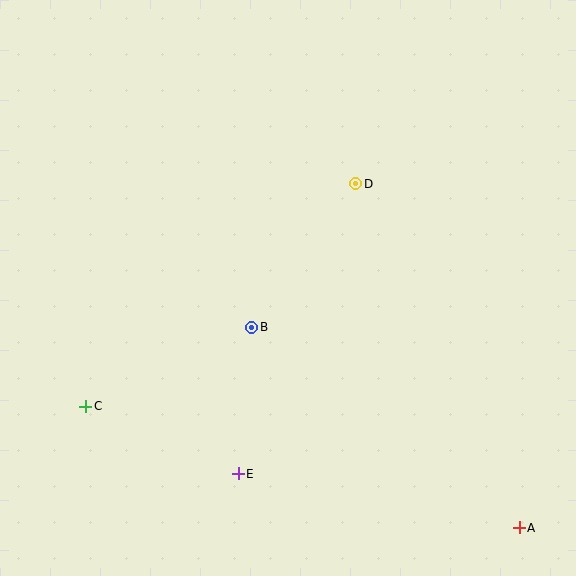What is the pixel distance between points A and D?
The distance between A and D is 381 pixels.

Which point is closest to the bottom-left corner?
Point C is closest to the bottom-left corner.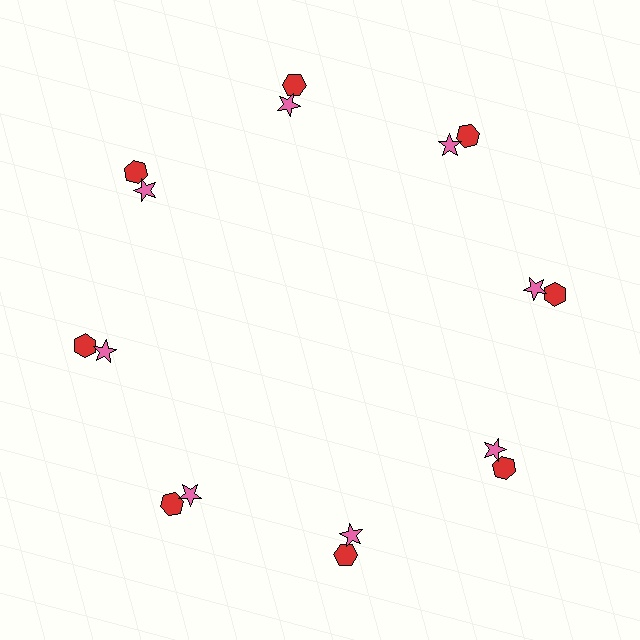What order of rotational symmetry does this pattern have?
This pattern has 8-fold rotational symmetry.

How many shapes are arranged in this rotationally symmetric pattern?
There are 16 shapes, arranged in 8 groups of 2.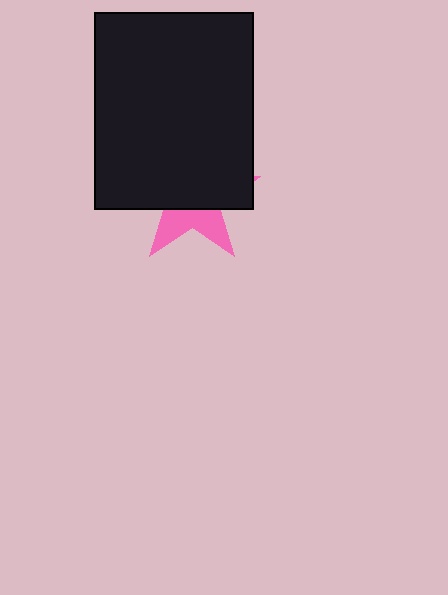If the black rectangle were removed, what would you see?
You would see the complete pink star.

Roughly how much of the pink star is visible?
A small part of it is visible (roughly 35%).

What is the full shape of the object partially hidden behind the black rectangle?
The partially hidden object is a pink star.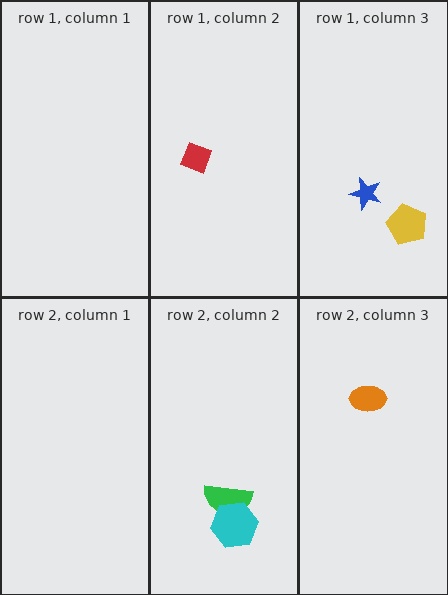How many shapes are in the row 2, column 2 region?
2.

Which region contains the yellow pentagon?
The row 1, column 3 region.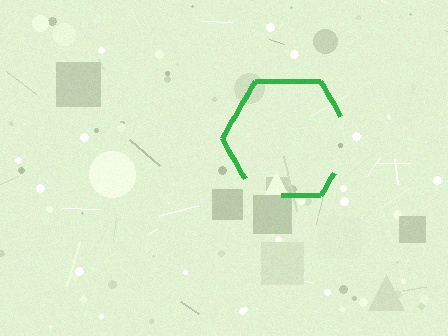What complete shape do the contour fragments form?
The contour fragments form a hexagon.